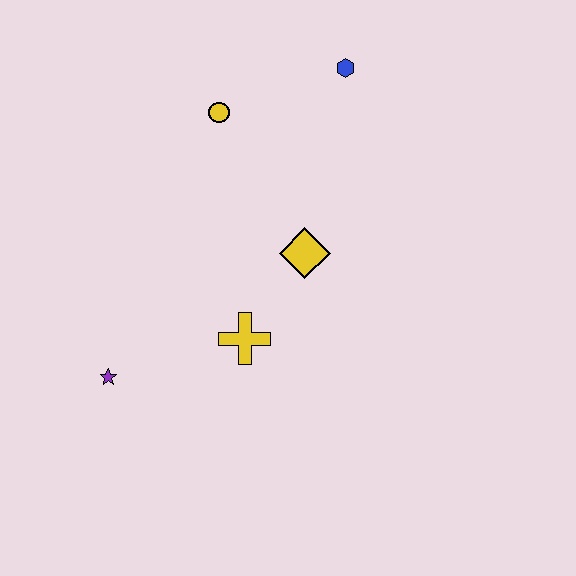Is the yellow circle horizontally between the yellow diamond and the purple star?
Yes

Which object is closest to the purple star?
The yellow cross is closest to the purple star.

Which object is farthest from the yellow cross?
The blue hexagon is farthest from the yellow cross.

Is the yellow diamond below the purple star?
No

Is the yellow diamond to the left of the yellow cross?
No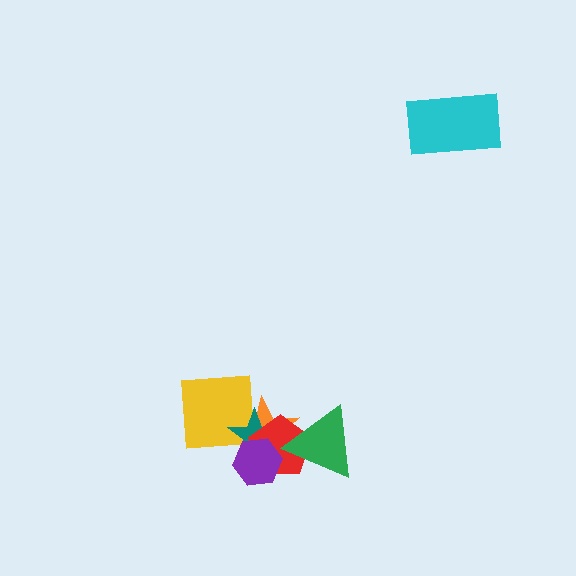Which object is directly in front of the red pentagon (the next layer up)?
The purple hexagon is directly in front of the red pentagon.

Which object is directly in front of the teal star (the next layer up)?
The red pentagon is directly in front of the teal star.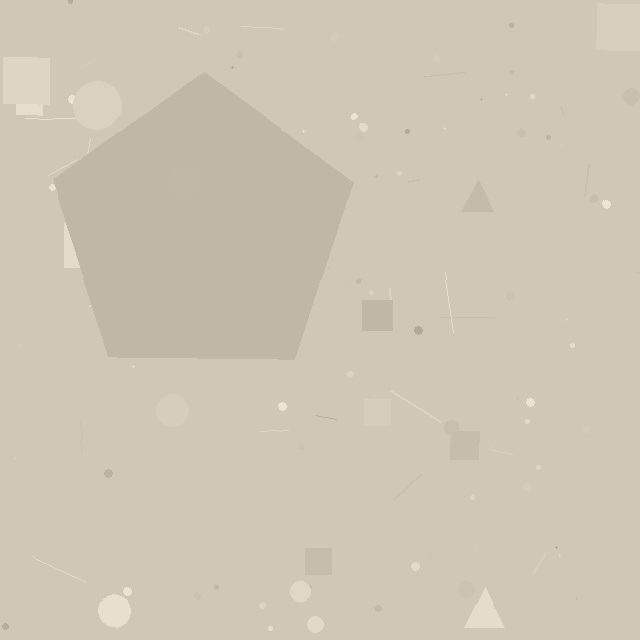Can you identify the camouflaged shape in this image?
The camouflaged shape is a pentagon.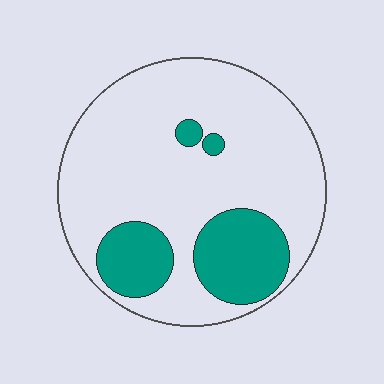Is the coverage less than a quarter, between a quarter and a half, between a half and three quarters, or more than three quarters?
Less than a quarter.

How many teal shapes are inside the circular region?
4.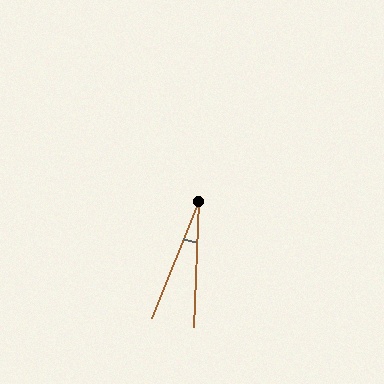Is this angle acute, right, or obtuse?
It is acute.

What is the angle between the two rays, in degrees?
Approximately 20 degrees.